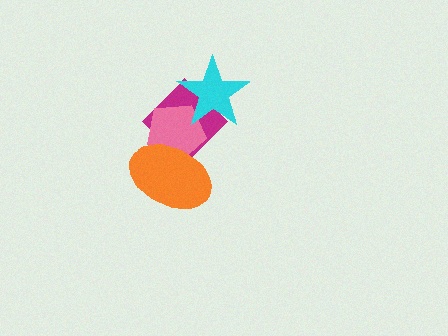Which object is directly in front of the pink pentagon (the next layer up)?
The orange ellipse is directly in front of the pink pentagon.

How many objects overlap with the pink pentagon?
3 objects overlap with the pink pentagon.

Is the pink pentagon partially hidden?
Yes, it is partially covered by another shape.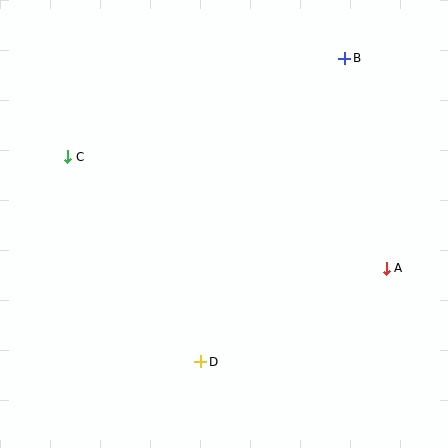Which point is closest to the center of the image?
Point D at (201, 362) is closest to the center.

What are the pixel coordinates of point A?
Point A is at (386, 269).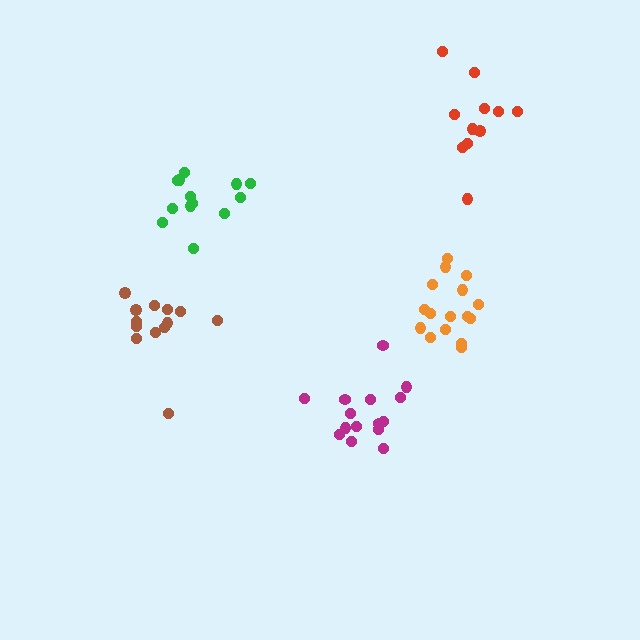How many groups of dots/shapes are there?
There are 5 groups.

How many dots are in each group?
Group 1: 13 dots, Group 2: 16 dots, Group 3: 13 dots, Group 4: 15 dots, Group 5: 11 dots (68 total).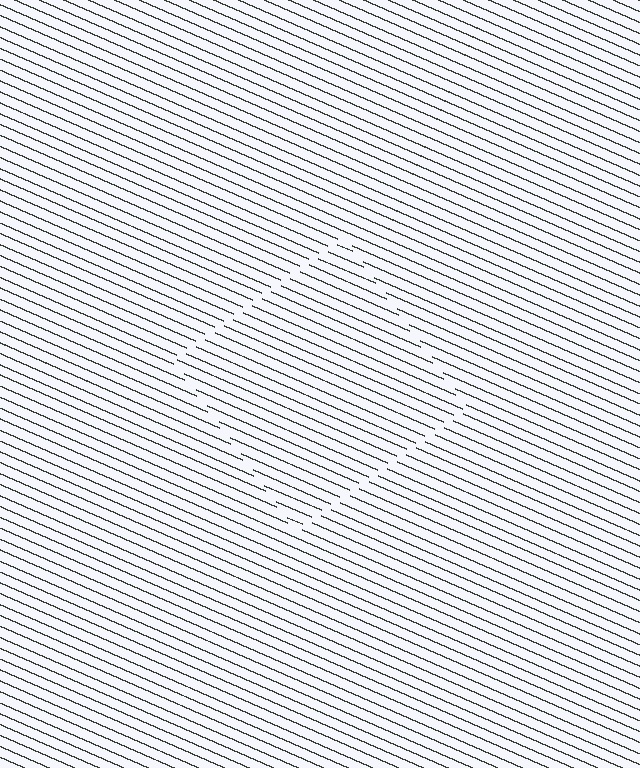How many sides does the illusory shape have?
4 sides — the line-ends trace a square.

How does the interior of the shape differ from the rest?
The interior of the shape contains the same grating, shifted by half a period — the contour is defined by the phase discontinuity where line-ends from the inner and outer gratings abut.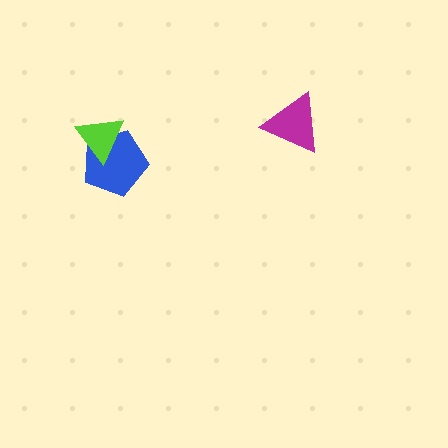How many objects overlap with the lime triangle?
1 object overlaps with the lime triangle.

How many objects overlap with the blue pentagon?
1 object overlaps with the blue pentagon.